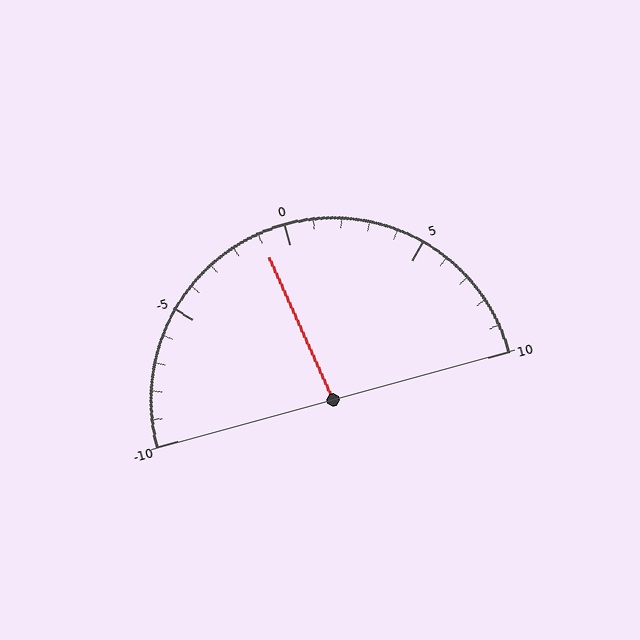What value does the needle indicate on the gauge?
The needle indicates approximately -1.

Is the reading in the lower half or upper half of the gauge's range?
The reading is in the lower half of the range (-10 to 10).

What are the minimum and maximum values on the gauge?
The gauge ranges from -10 to 10.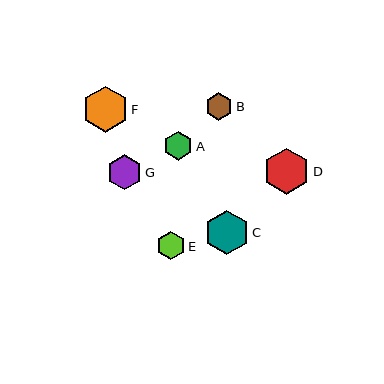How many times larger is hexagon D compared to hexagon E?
Hexagon D is approximately 1.6 times the size of hexagon E.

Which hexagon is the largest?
Hexagon D is the largest with a size of approximately 46 pixels.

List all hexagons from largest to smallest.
From largest to smallest: D, F, C, G, A, E, B.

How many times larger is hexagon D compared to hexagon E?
Hexagon D is approximately 1.6 times the size of hexagon E.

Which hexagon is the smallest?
Hexagon B is the smallest with a size of approximately 27 pixels.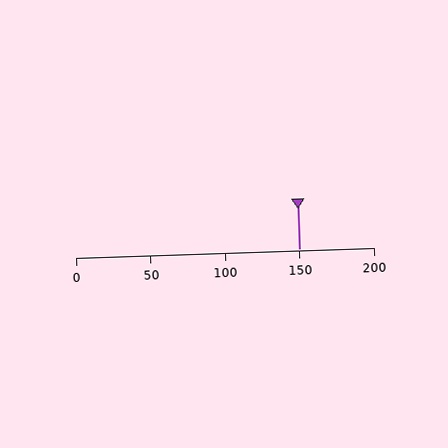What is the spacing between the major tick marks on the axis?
The major ticks are spaced 50 apart.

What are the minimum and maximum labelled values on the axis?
The axis runs from 0 to 200.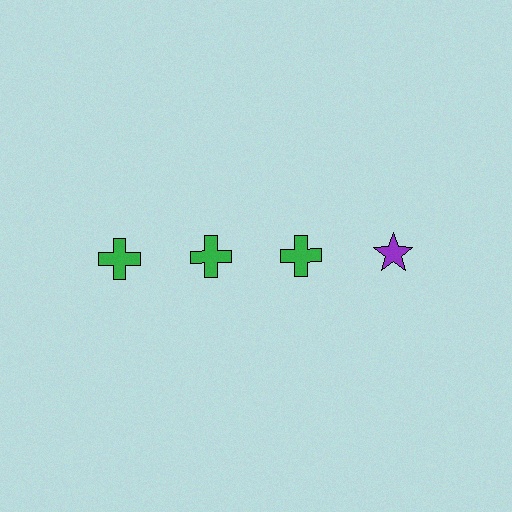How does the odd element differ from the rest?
It differs in both color (purple instead of green) and shape (star instead of cross).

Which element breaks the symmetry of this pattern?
The purple star in the top row, second from right column breaks the symmetry. All other shapes are green crosses.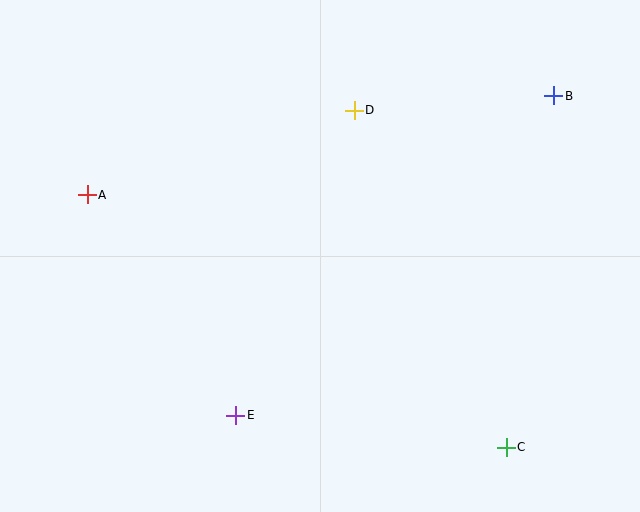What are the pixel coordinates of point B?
Point B is at (554, 96).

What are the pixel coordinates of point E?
Point E is at (236, 415).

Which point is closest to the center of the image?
Point D at (354, 110) is closest to the center.